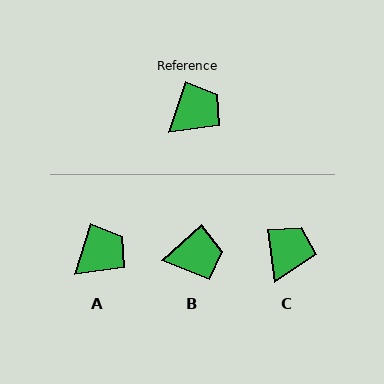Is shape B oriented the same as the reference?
No, it is off by about 30 degrees.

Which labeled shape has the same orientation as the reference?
A.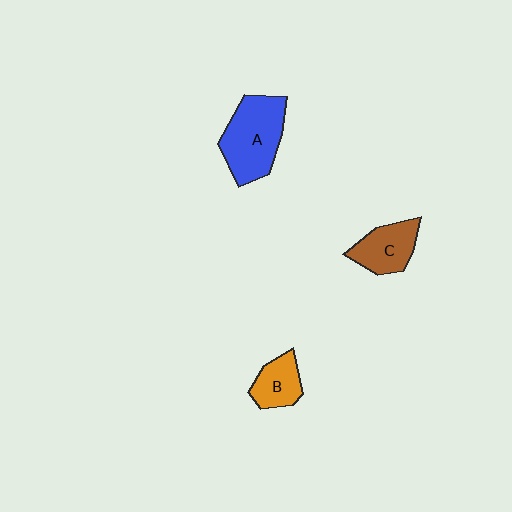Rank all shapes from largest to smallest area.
From largest to smallest: A (blue), C (brown), B (orange).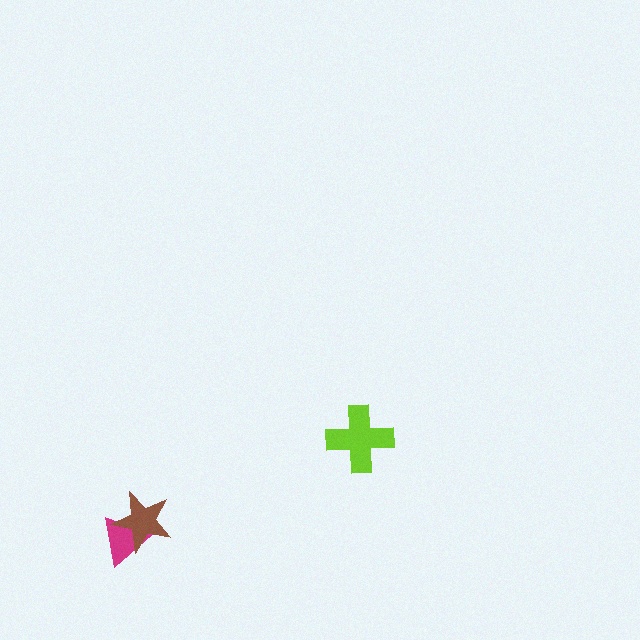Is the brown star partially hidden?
No, no other shape covers it.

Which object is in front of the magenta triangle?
The brown star is in front of the magenta triangle.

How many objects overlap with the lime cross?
0 objects overlap with the lime cross.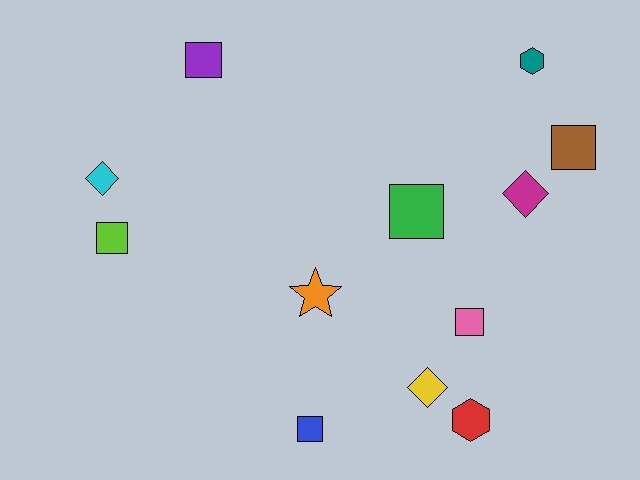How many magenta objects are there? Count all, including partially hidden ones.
There is 1 magenta object.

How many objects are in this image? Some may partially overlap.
There are 12 objects.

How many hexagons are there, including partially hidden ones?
There are 2 hexagons.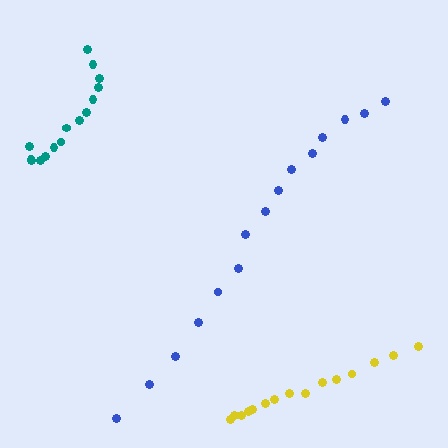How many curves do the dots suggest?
There are 3 distinct paths.